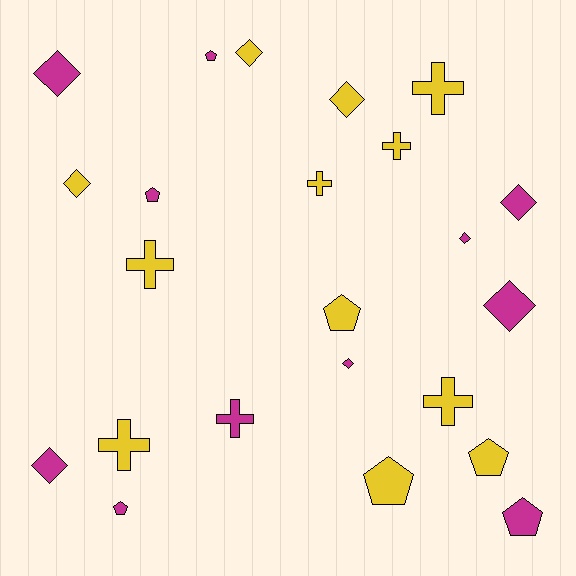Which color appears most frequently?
Yellow, with 12 objects.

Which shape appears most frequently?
Diamond, with 9 objects.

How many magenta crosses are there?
There is 1 magenta cross.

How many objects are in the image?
There are 23 objects.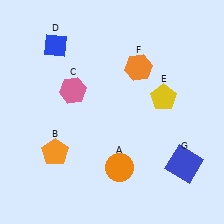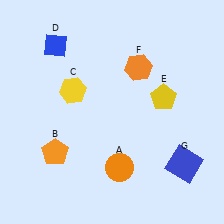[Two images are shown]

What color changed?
The hexagon (C) changed from pink in Image 1 to yellow in Image 2.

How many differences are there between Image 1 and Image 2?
There is 1 difference between the two images.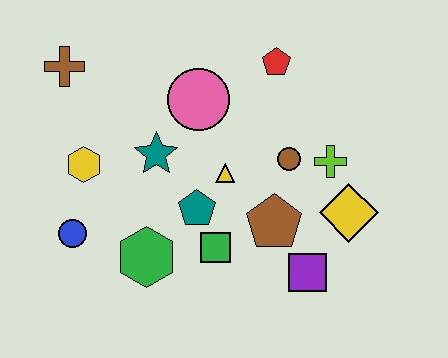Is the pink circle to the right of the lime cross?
No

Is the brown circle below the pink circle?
Yes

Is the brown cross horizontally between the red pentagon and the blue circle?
No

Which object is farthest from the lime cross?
The brown cross is farthest from the lime cross.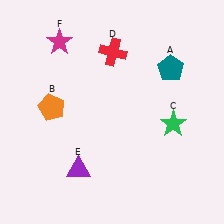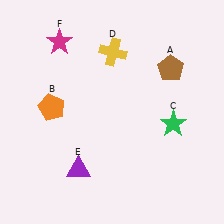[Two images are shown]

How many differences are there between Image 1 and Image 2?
There are 2 differences between the two images.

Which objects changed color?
A changed from teal to brown. D changed from red to yellow.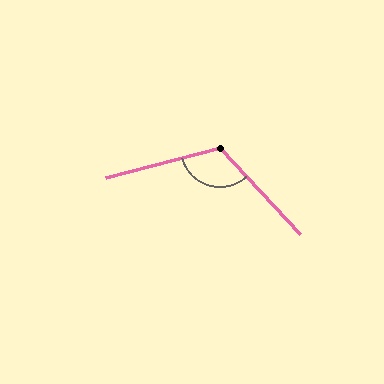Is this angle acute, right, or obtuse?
It is obtuse.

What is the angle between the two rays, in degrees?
Approximately 118 degrees.